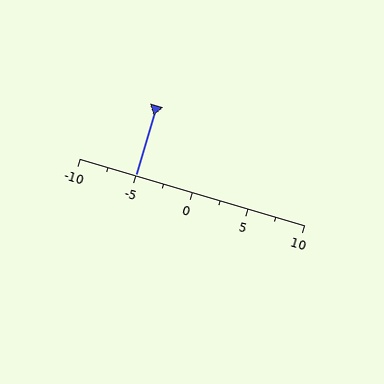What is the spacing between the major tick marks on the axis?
The major ticks are spaced 5 apart.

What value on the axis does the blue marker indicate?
The marker indicates approximately -5.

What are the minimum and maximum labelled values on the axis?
The axis runs from -10 to 10.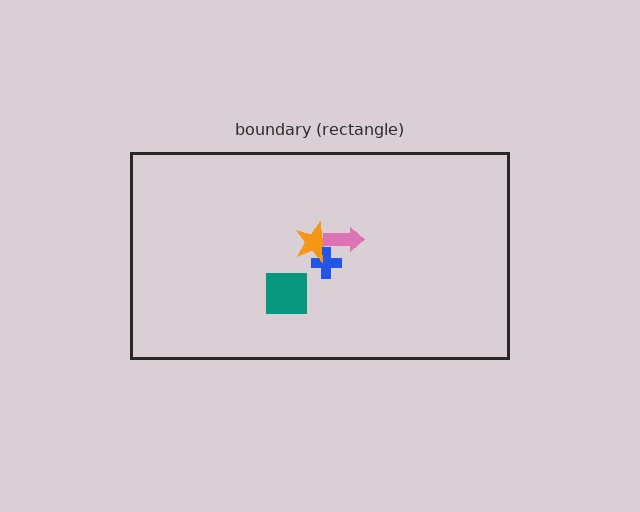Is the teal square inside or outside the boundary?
Inside.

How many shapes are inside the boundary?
4 inside, 0 outside.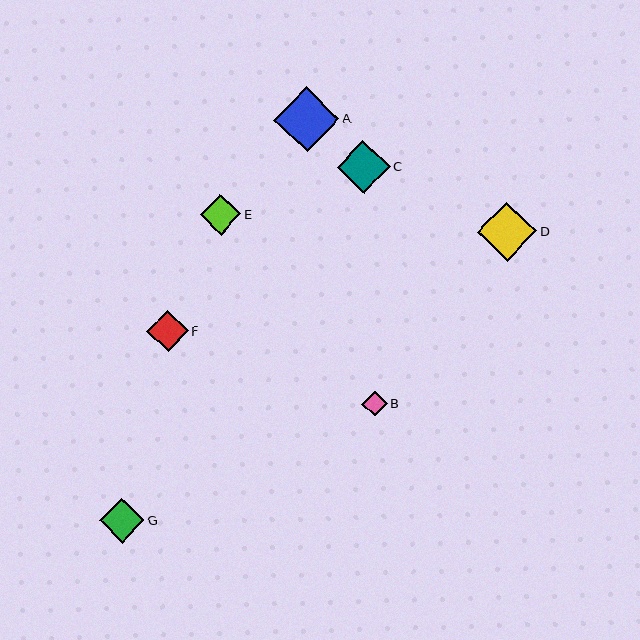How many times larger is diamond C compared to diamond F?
Diamond C is approximately 1.3 times the size of diamond F.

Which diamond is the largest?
Diamond A is the largest with a size of approximately 65 pixels.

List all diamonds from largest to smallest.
From largest to smallest: A, D, C, G, F, E, B.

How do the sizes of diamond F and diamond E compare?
Diamond F and diamond E are approximately the same size.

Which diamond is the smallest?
Diamond B is the smallest with a size of approximately 25 pixels.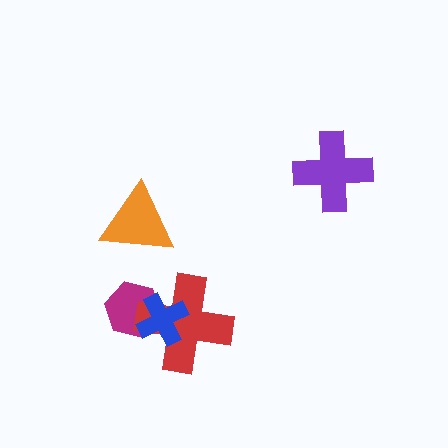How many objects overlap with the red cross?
2 objects overlap with the red cross.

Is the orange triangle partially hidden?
No, no other shape covers it.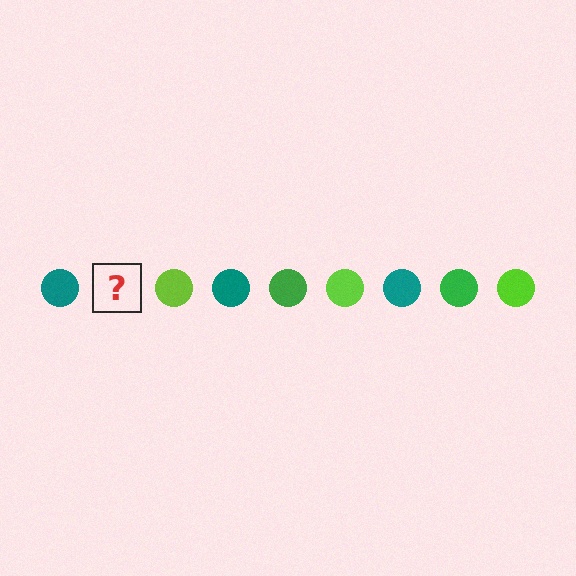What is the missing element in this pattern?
The missing element is a green circle.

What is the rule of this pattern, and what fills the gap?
The rule is that the pattern cycles through teal, green, lime circles. The gap should be filled with a green circle.